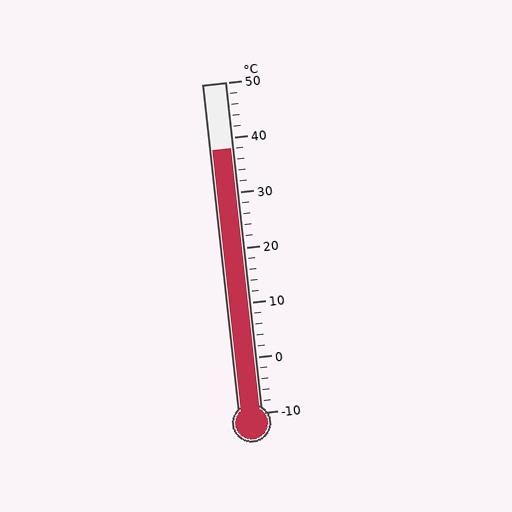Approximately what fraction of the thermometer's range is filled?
The thermometer is filled to approximately 80% of its range.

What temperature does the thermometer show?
The thermometer shows approximately 38°C.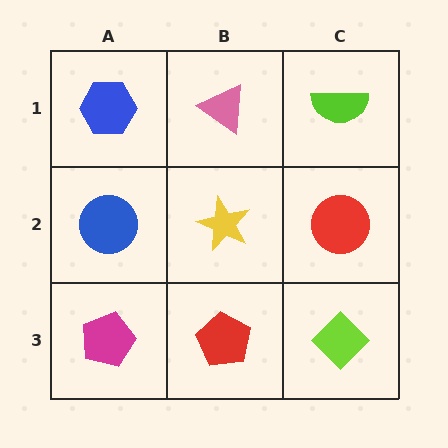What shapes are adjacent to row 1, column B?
A yellow star (row 2, column B), a blue hexagon (row 1, column A), a lime semicircle (row 1, column C).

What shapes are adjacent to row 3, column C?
A red circle (row 2, column C), a red pentagon (row 3, column B).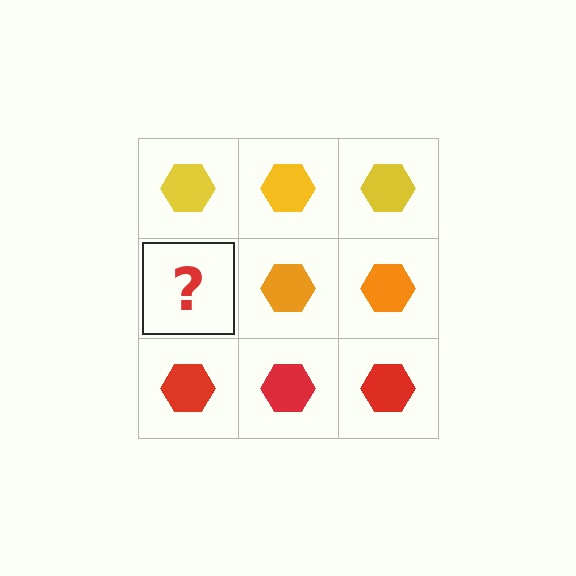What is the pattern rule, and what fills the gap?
The rule is that each row has a consistent color. The gap should be filled with an orange hexagon.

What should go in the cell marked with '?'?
The missing cell should contain an orange hexagon.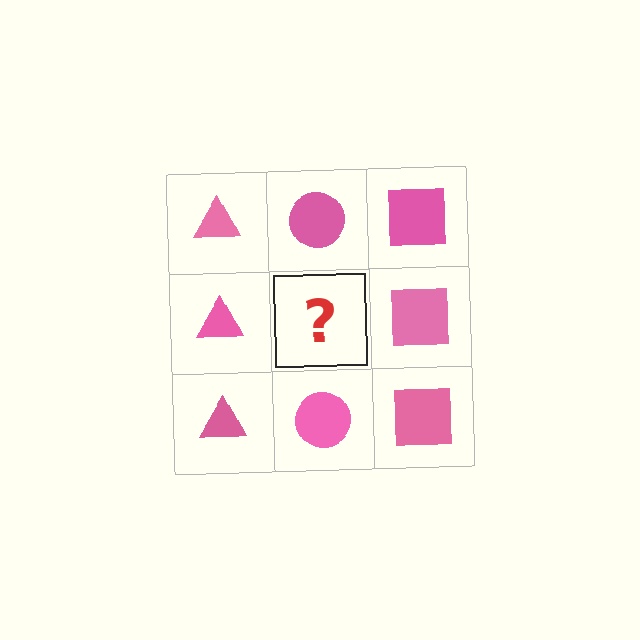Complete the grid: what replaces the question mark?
The question mark should be replaced with a pink circle.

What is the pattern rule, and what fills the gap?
The rule is that each column has a consistent shape. The gap should be filled with a pink circle.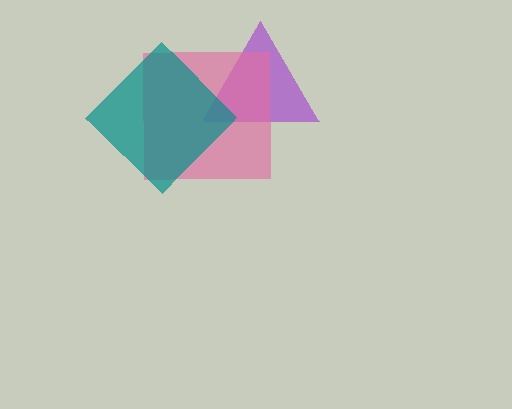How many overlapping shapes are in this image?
There are 3 overlapping shapes in the image.